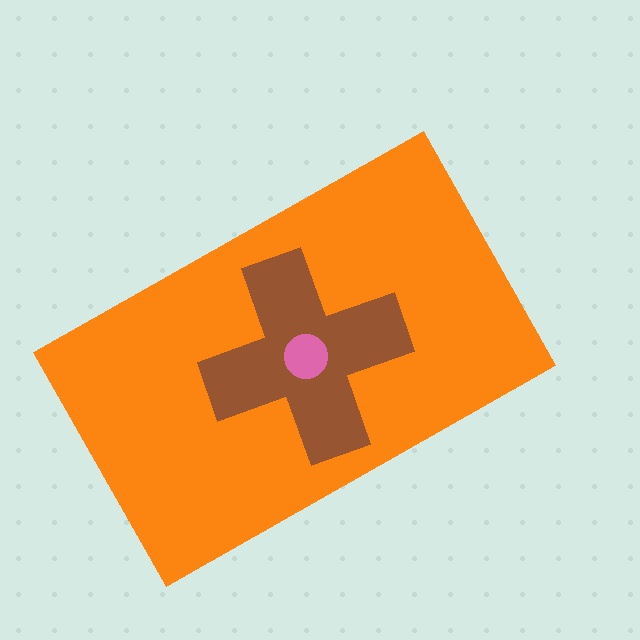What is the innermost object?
The pink circle.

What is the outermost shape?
The orange rectangle.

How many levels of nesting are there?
3.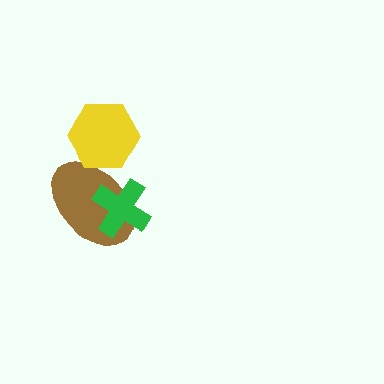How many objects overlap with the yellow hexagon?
1 object overlaps with the yellow hexagon.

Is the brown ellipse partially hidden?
Yes, it is partially covered by another shape.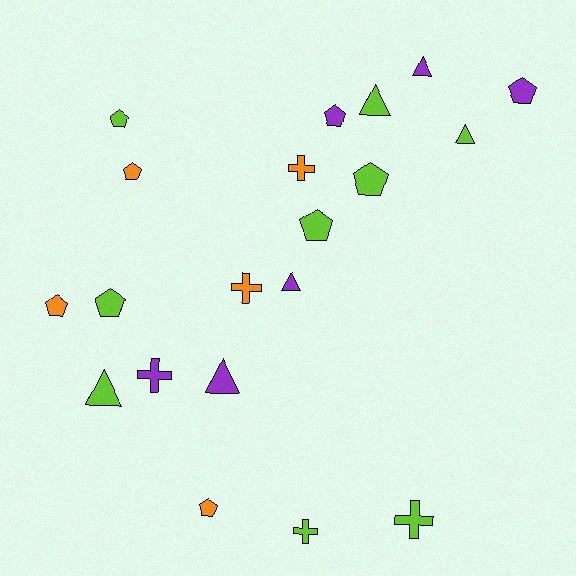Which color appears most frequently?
Lime, with 9 objects.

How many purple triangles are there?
There are 3 purple triangles.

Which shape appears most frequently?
Pentagon, with 9 objects.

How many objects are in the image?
There are 20 objects.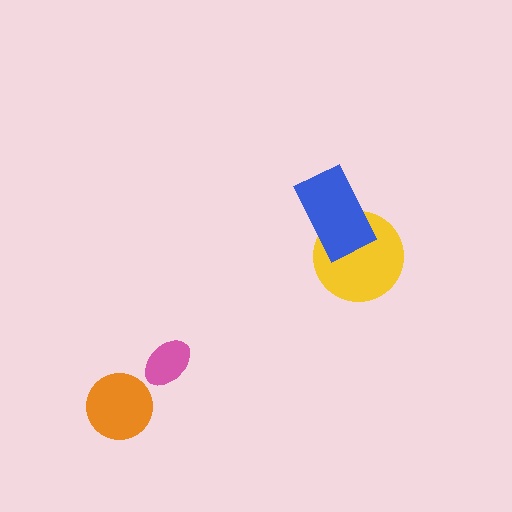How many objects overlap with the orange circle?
0 objects overlap with the orange circle.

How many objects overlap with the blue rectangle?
1 object overlaps with the blue rectangle.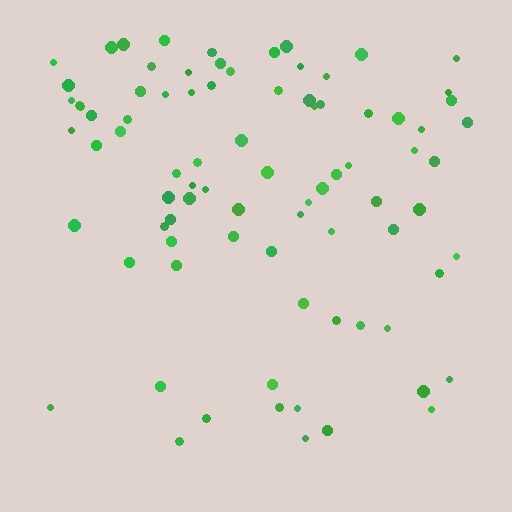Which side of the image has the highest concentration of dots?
The top.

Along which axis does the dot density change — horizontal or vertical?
Vertical.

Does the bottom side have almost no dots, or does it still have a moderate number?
Still a moderate number, just noticeably fewer than the top.